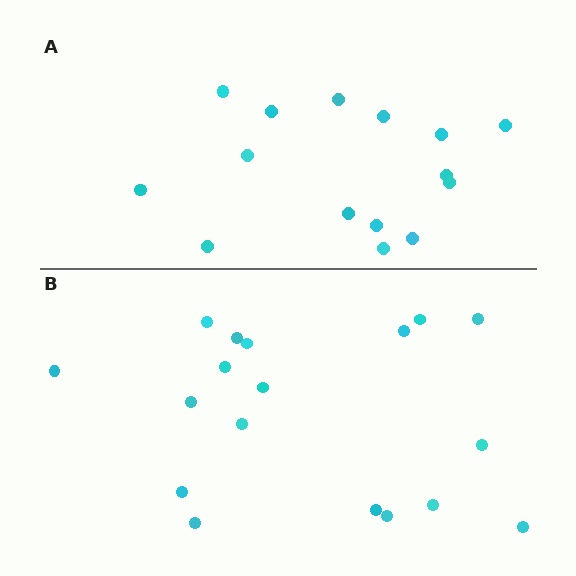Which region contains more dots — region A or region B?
Region B (the bottom region) has more dots.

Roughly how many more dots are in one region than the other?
Region B has just a few more — roughly 2 or 3 more dots than region A.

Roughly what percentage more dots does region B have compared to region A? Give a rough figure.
About 20% more.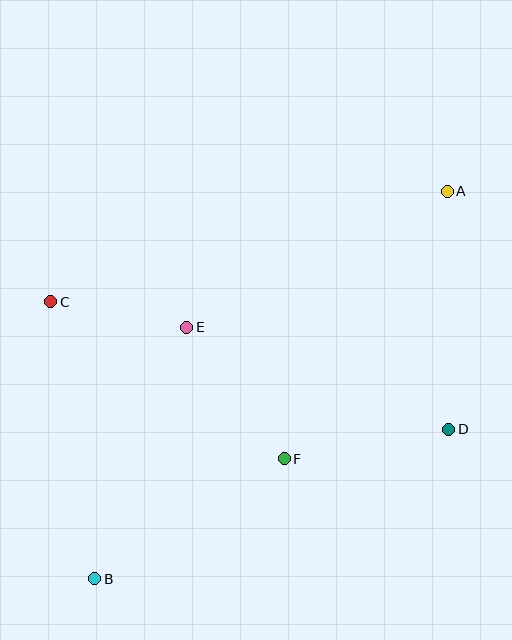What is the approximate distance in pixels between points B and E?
The distance between B and E is approximately 268 pixels.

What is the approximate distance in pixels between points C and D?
The distance between C and D is approximately 418 pixels.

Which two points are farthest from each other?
Points A and B are farthest from each other.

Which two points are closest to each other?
Points C and E are closest to each other.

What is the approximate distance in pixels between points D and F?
The distance between D and F is approximately 167 pixels.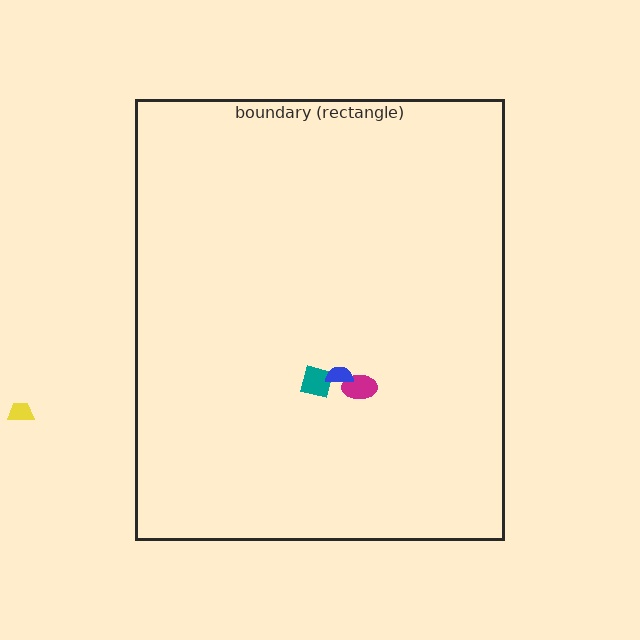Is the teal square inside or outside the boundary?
Inside.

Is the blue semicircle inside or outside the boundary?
Inside.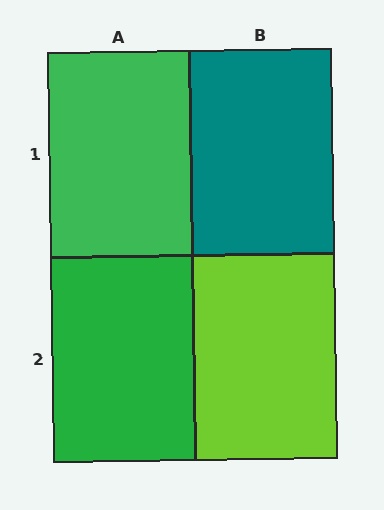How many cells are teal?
1 cell is teal.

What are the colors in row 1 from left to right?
Green, teal.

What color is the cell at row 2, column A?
Green.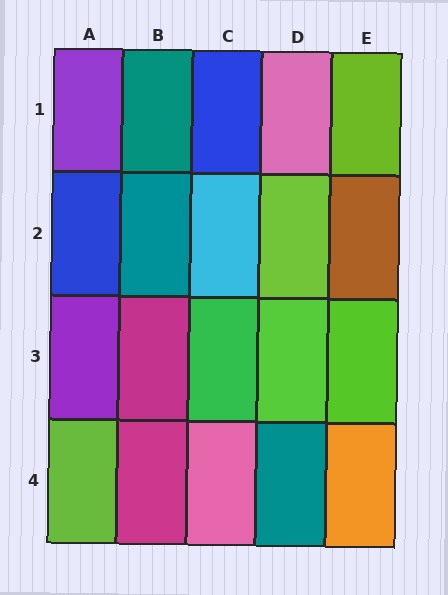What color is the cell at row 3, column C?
Green.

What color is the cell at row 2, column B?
Teal.